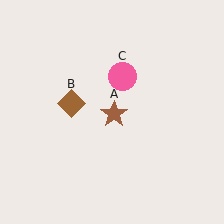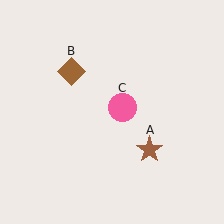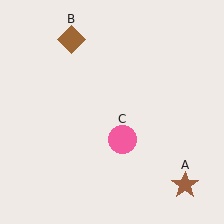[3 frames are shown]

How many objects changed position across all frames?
3 objects changed position: brown star (object A), brown diamond (object B), pink circle (object C).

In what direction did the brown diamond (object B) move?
The brown diamond (object B) moved up.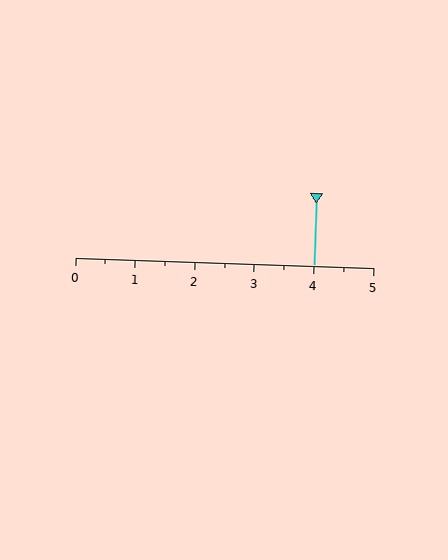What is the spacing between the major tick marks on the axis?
The major ticks are spaced 1 apart.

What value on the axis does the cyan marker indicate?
The marker indicates approximately 4.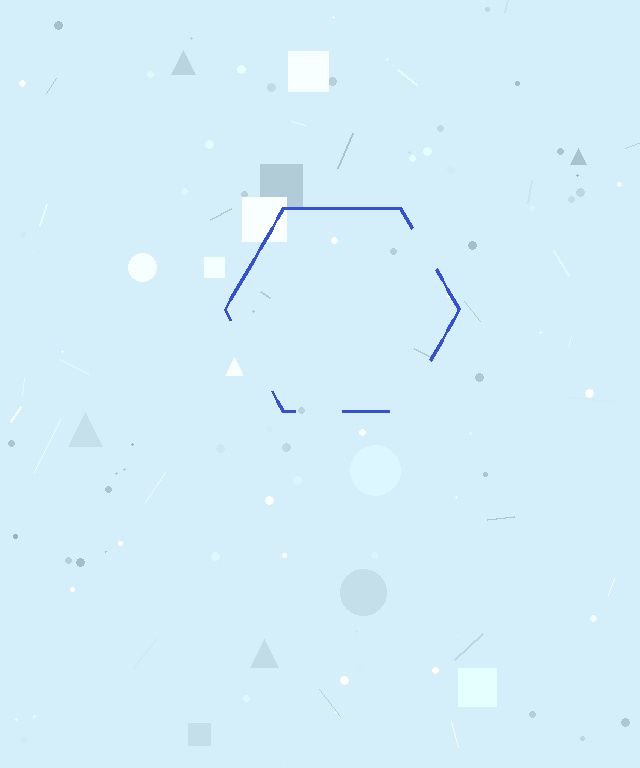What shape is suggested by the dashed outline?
The dashed outline suggests a hexagon.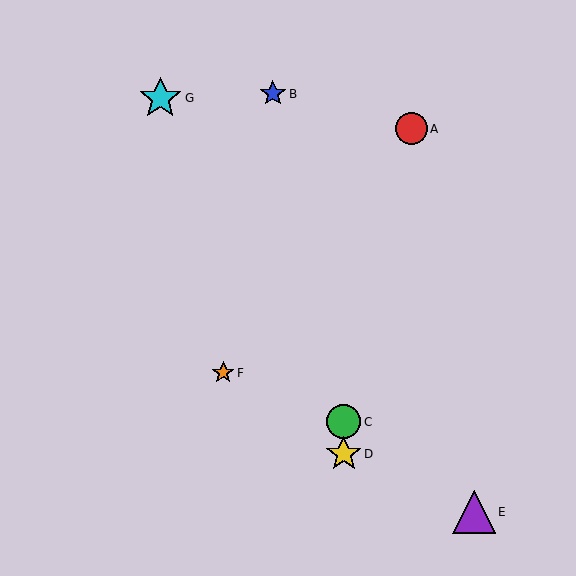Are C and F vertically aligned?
No, C is at x≈344 and F is at x≈223.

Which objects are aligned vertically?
Objects C, D are aligned vertically.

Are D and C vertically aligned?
Yes, both are at x≈344.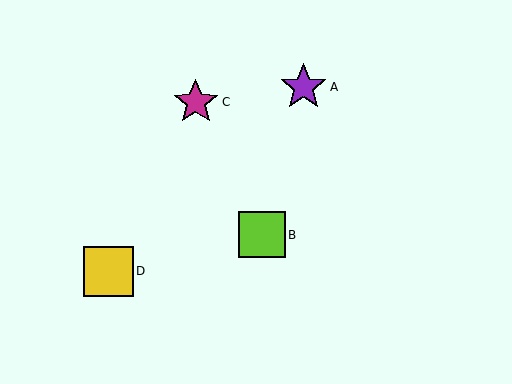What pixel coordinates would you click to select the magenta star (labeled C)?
Click at (196, 102) to select the magenta star C.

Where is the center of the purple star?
The center of the purple star is at (304, 87).